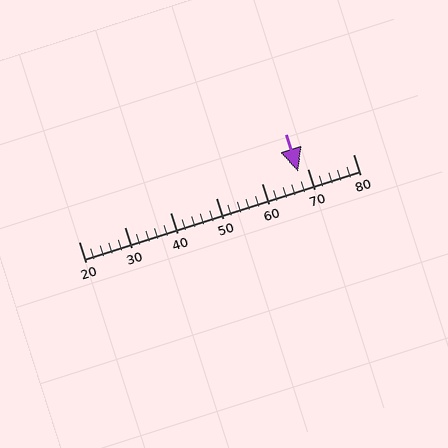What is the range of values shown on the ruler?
The ruler shows values from 20 to 80.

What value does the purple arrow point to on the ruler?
The purple arrow points to approximately 68.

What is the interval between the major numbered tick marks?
The major tick marks are spaced 10 units apart.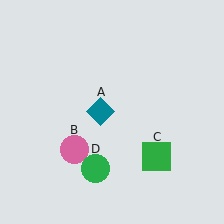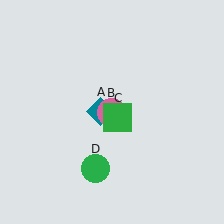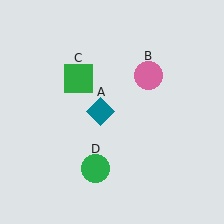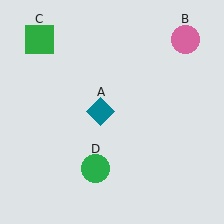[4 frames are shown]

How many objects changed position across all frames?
2 objects changed position: pink circle (object B), green square (object C).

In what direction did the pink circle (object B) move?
The pink circle (object B) moved up and to the right.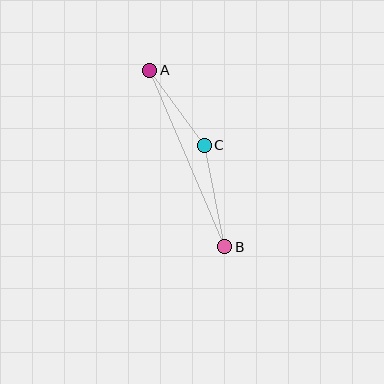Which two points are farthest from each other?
Points A and B are farthest from each other.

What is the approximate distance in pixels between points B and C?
The distance between B and C is approximately 104 pixels.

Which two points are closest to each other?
Points A and C are closest to each other.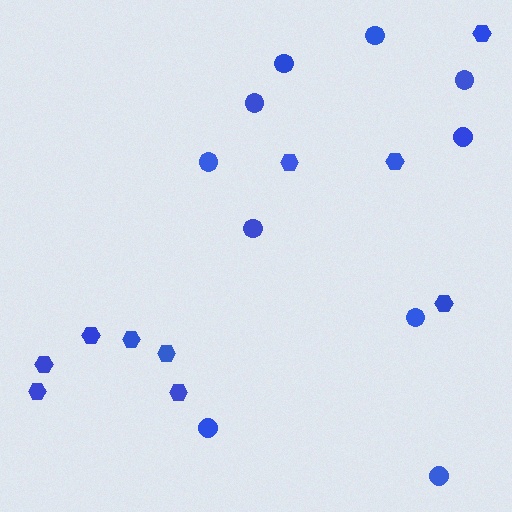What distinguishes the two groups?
There are 2 groups: one group of circles (10) and one group of hexagons (10).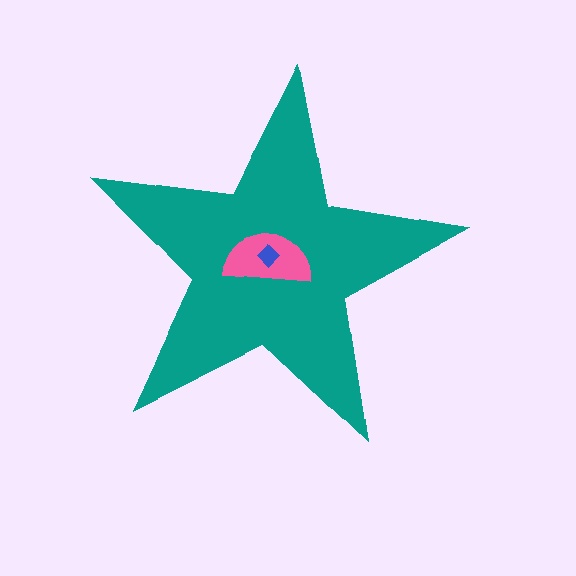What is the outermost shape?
The teal star.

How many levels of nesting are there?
3.